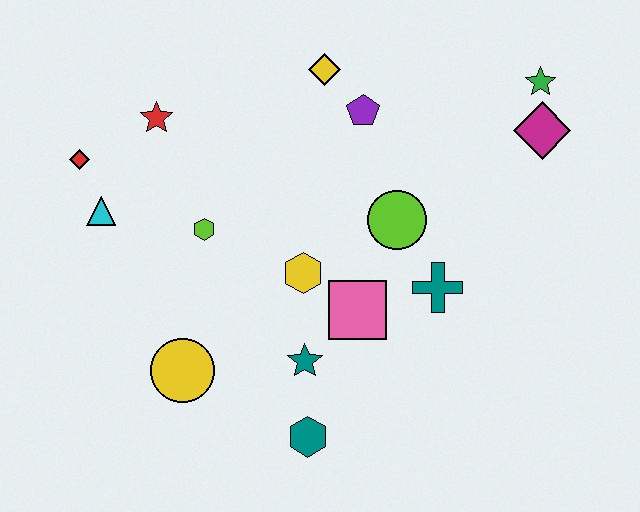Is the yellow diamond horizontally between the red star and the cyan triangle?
No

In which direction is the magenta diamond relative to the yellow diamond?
The magenta diamond is to the right of the yellow diamond.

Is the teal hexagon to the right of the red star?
Yes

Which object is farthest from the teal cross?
The red diamond is farthest from the teal cross.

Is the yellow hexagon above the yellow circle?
Yes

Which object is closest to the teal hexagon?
The teal star is closest to the teal hexagon.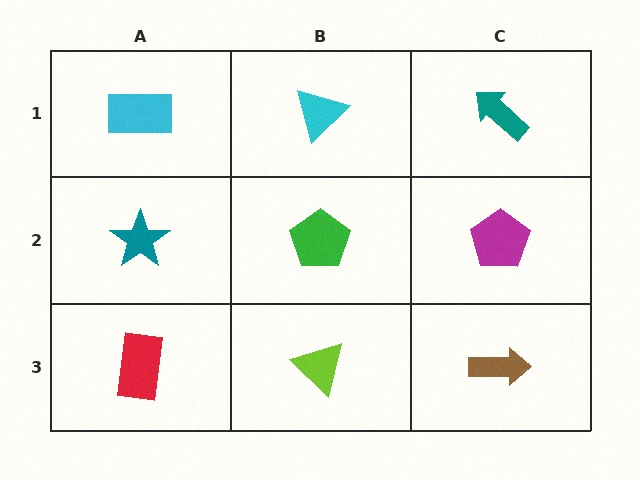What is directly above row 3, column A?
A teal star.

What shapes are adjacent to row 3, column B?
A green pentagon (row 2, column B), a red rectangle (row 3, column A), a brown arrow (row 3, column C).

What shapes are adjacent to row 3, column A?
A teal star (row 2, column A), a lime triangle (row 3, column B).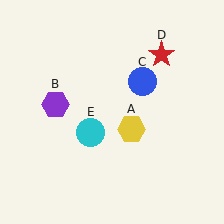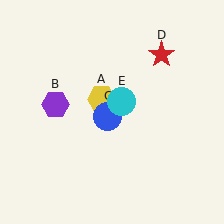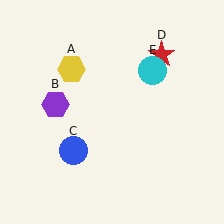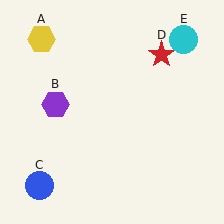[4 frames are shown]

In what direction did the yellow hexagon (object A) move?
The yellow hexagon (object A) moved up and to the left.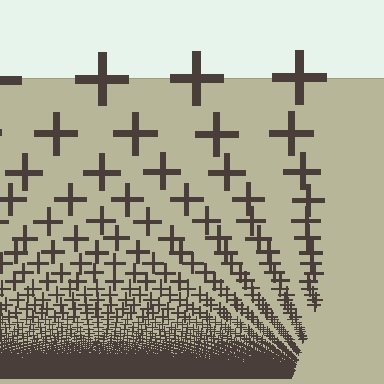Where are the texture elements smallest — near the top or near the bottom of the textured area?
Near the bottom.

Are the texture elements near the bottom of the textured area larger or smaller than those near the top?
Smaller. The gradient is inverted — elements near the bottom are smaller and denser.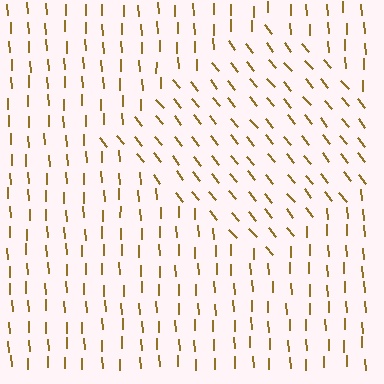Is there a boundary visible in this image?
Yes, there is a texture boundary formed by a change in line orientation.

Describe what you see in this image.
The image is filled with small brown line segments. A diamond region in the image has lines oriented differently from the surrounding lines, creating a visible texture boundary.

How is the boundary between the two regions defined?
The boundary is defined purely by a change in line orientation (approximately 37 degrees difference). All lines are the same color and thickness.